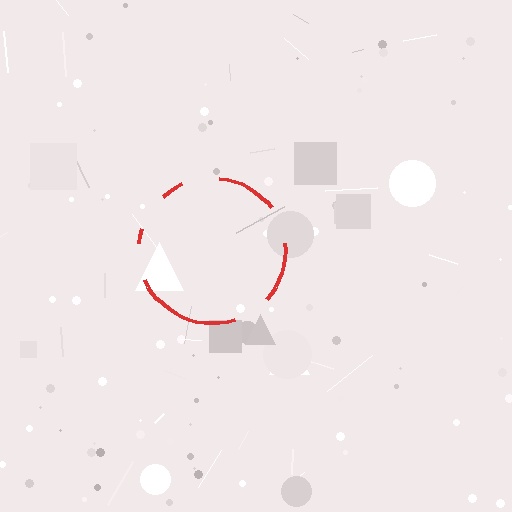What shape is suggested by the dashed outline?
The dashed outline suggests a circle.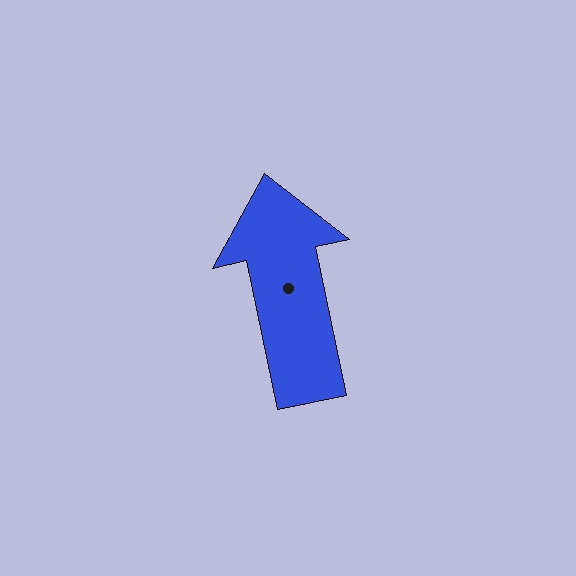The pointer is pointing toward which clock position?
Roughly 12 o'clock.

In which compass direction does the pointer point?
North.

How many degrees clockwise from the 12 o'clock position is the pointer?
Approximately 348 degrees.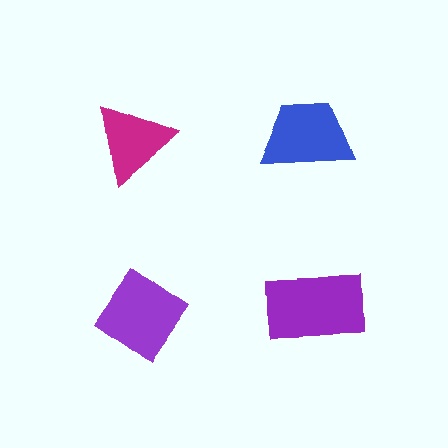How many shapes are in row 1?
2 shapes.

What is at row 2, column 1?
A purple diamond.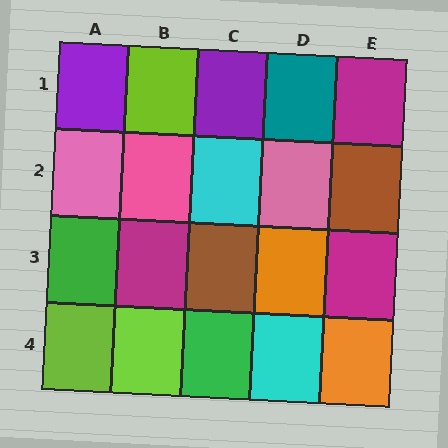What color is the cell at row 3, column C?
Brown.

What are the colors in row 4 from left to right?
Lime, lime, green, cyan, orange.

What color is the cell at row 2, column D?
Pink.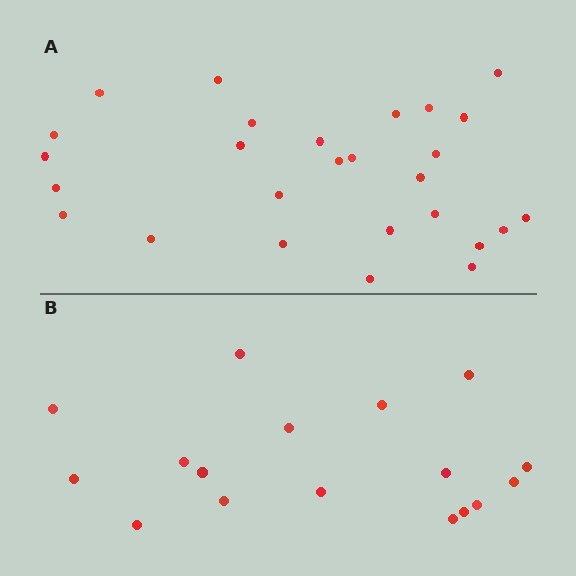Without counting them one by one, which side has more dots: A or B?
Region A (the top region) has more dots.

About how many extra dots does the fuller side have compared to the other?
Region A has roughly 10 or so more dots than region B.